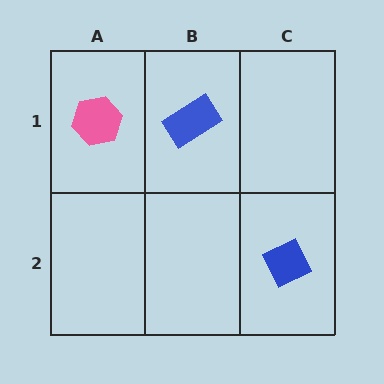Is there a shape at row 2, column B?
No, that cell is empty.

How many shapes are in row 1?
2 shapes.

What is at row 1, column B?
A blue rectangle.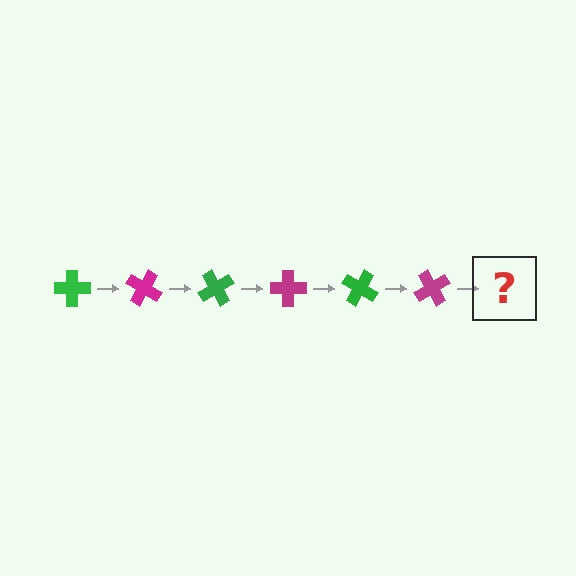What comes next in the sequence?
The next element should be a green cross, rotated 180 degrees from the start.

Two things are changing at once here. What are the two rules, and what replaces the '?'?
The two rules are that it rotates 30 degrees each step and the color cycles through green and magenta. The '?' should be a green cross, rotated 180 degrees from the start.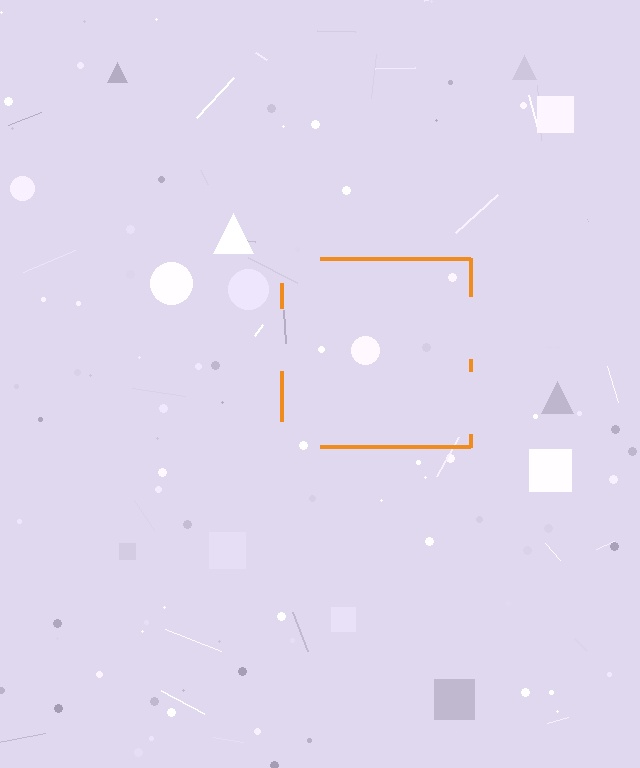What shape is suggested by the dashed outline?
The dashed outline suggests a square.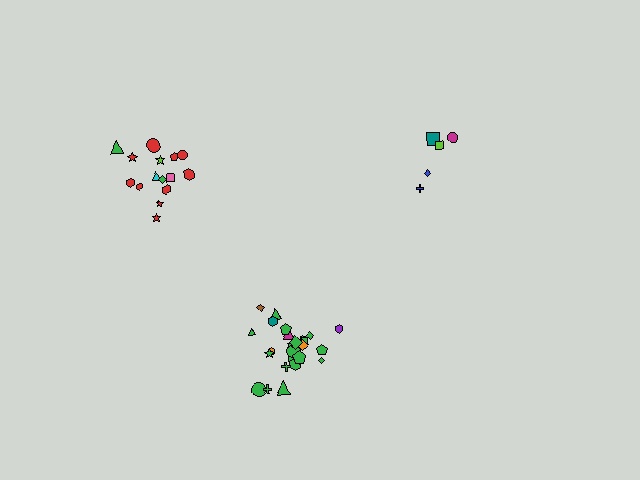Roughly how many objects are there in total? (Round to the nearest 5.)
Roughly 45 objects in total.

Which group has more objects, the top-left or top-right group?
The top-left group.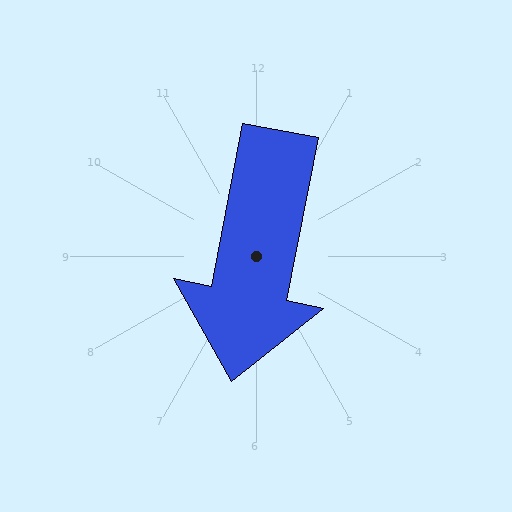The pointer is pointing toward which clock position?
Roughly 6 o'clock.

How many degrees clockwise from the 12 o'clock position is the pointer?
Approximately 191 degrees.